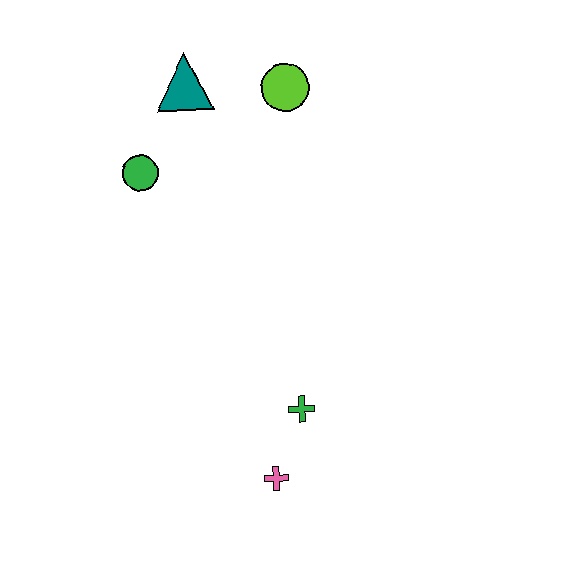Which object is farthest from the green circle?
The pink cross is farthest from the green circle.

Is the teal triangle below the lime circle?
No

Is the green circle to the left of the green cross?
Yes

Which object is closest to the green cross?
The pink cross is closest to the green cross.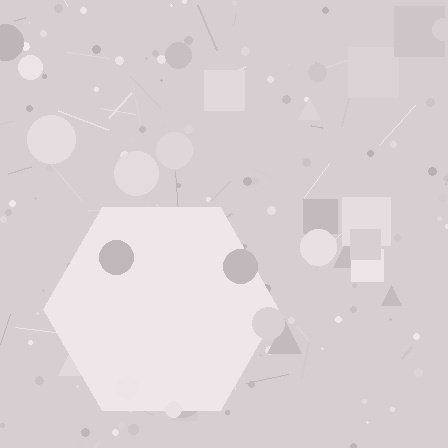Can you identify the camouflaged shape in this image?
The camouflaged shape is a hexagon.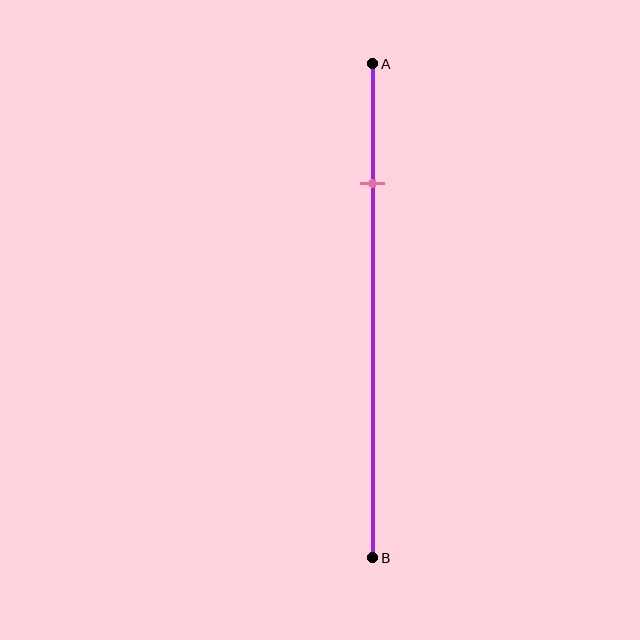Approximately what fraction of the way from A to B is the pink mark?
The pink mark is approximately 25% of the way from A to B.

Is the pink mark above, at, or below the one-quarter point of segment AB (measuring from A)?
The pink mark is approximately at the one-quarter point of segment AB.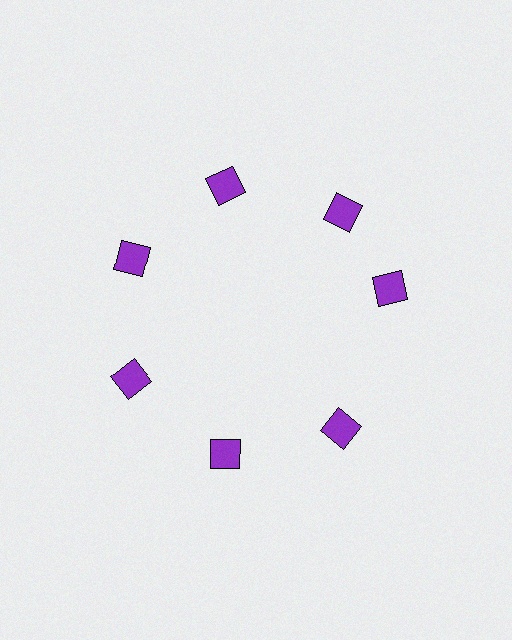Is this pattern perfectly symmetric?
No. The 7 purple squares are arranged in a ring, but one element near the 3 o'clock position is rotated out of alignment along the ring, breaking the 7-fold rotational symmetry.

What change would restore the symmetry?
The symmetry would be restored by rotating it back into even spacing with its neighbors so that all 7 squares sit at equal angles and equal distance from the center.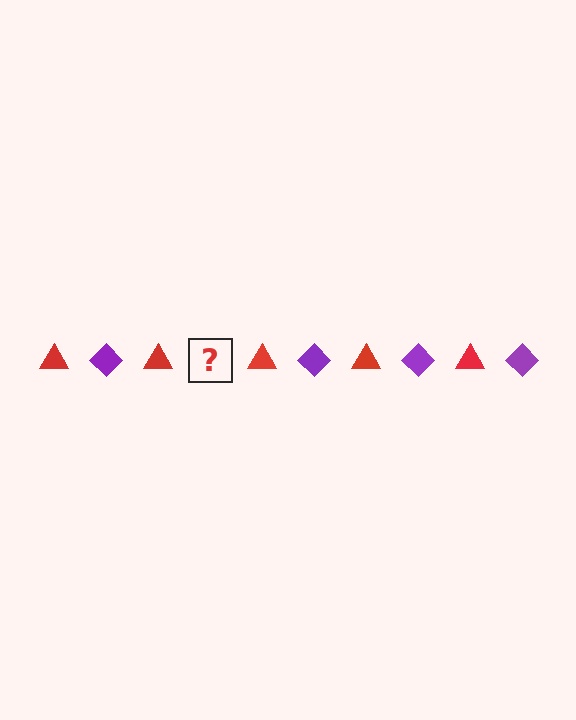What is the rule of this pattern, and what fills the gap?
The rule is that the pattern alternates between red triangle and purple diamond. The gap should be filled with a purple diamond.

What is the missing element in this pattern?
The missing element is a purple diamond.